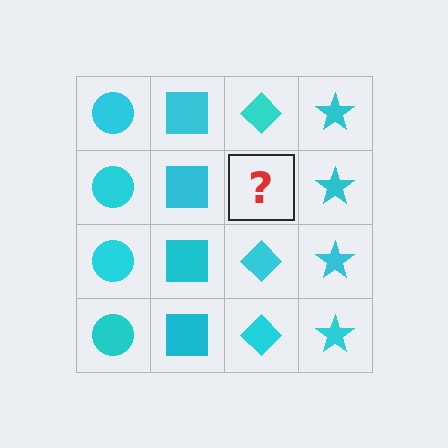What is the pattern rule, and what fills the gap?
The rule is that each column has a consistent shape. The gap should be filled with a cyan diamond.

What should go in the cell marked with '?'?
The missing cell should contain a cyan diamond.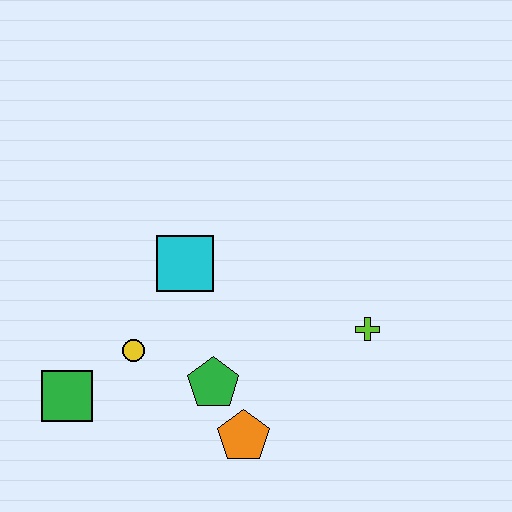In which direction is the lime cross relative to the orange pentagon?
The lime cross is to the right of the orange pentagon.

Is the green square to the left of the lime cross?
Yes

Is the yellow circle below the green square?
No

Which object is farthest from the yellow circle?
The lime cross is farthest from the yellow circle.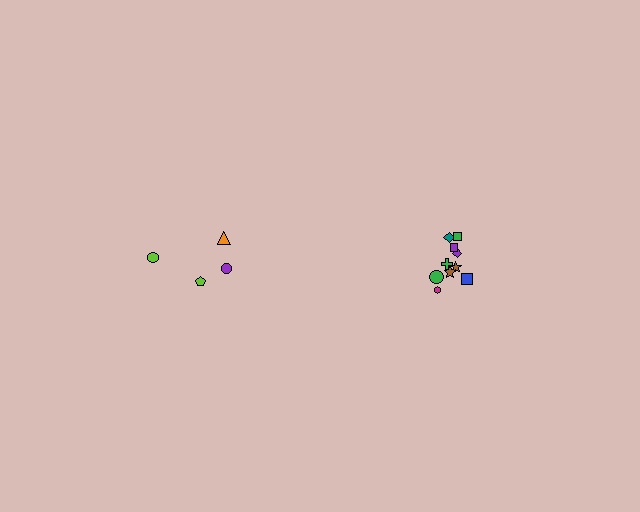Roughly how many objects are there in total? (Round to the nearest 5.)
Roughly 15 objects in total.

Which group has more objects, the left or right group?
The right group.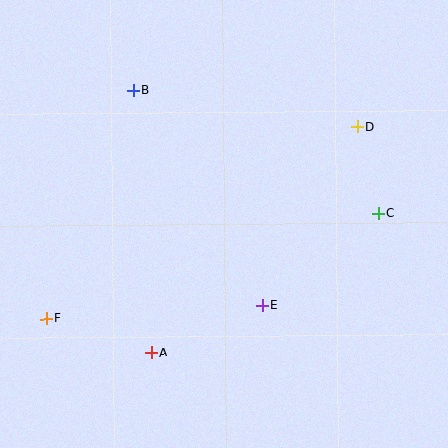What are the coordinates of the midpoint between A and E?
The midpoint between A and E is at (206, 329).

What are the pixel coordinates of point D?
Point D is at (357, 127).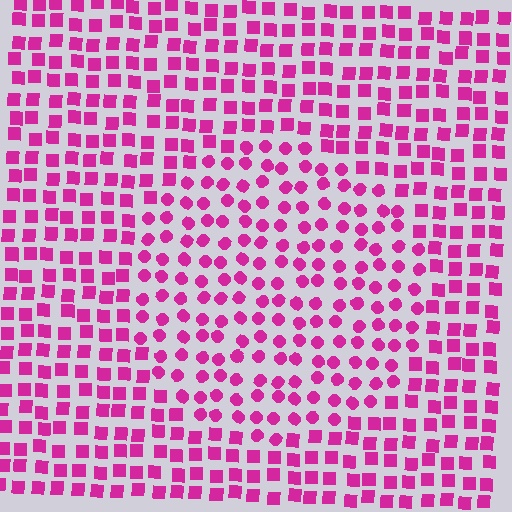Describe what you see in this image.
The image is filled with small magenta elements arranged in a uniform grid. A circle-shaped region contains circles, while the surrounding area contains squares. The boundary is defined purely by the change in element shape.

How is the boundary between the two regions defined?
The boundary is defined by a change in element shape: circles inside vs. squares outside. All elements share the same color and spacing.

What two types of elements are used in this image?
The image uses circles inside the circle region and squares outside it.